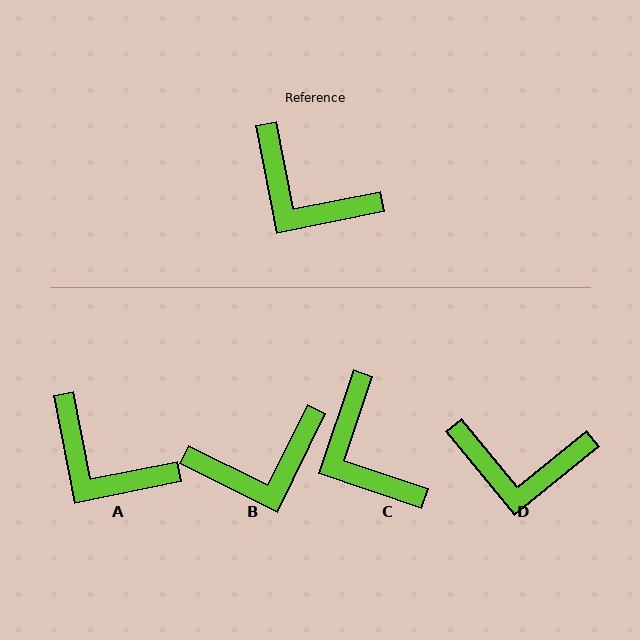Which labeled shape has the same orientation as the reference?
A.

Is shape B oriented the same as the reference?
No, it is off by about 53 degrees.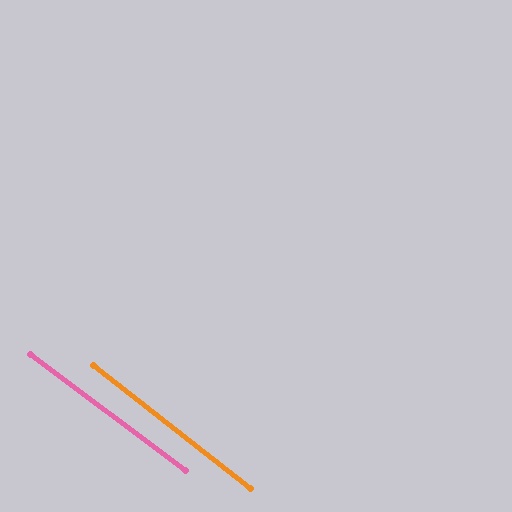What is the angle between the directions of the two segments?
Approximately 1 degree.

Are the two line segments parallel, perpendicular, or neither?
Parallel — their directions differ by only 1.1°.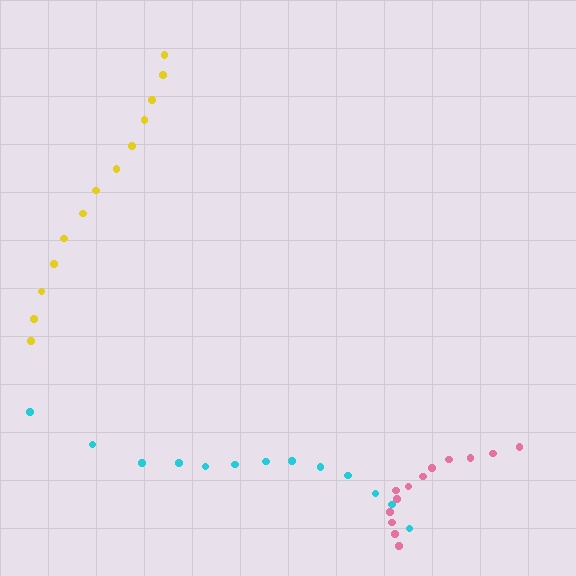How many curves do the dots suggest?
There are 3 distinct paths.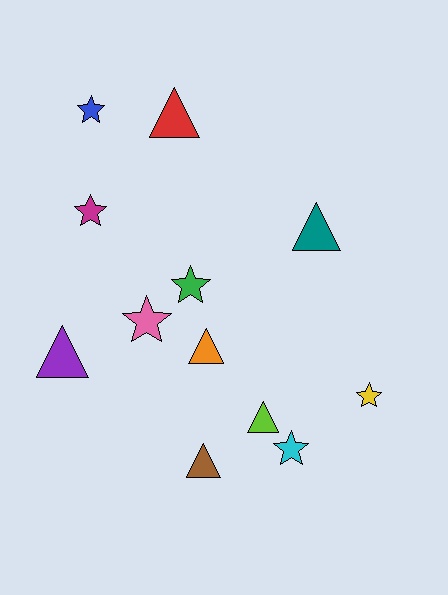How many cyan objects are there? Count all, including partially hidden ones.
There is 1 cyan object.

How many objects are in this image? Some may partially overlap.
There are 12 objects.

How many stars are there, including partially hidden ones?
There are 6 stars.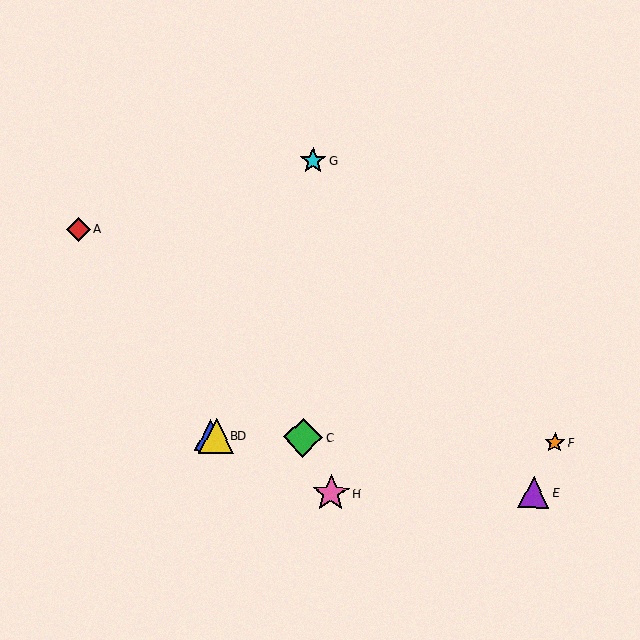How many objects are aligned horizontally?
4 objects (B, C, D, F) are aligned horizontally.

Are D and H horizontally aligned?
No, D is at y≈435 and H is at y≈493.